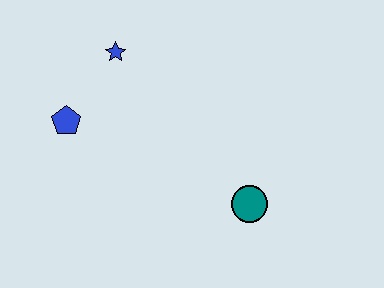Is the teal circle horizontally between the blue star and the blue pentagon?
No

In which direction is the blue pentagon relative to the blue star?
The blue pentagon is below the blue star.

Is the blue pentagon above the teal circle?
Yes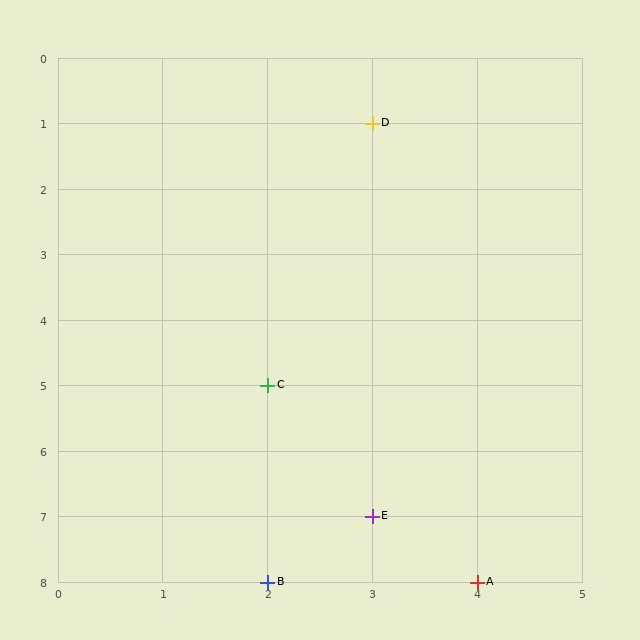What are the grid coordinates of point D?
Point D is at grid coordinates (3, 1).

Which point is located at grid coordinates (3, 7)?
Point E is at (3, 7).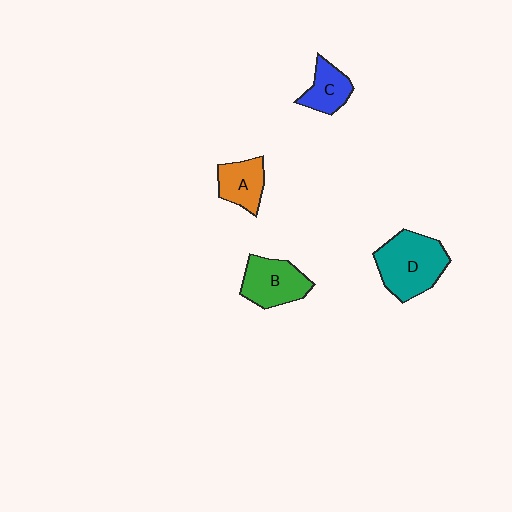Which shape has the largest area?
Shape D (teal).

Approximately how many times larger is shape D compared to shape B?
Approximately 1.3 times.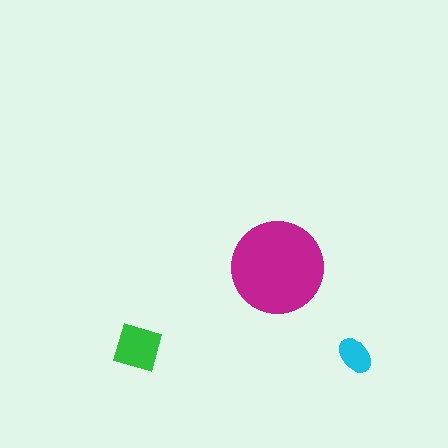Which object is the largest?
The magenta circle.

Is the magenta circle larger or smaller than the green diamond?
Larger.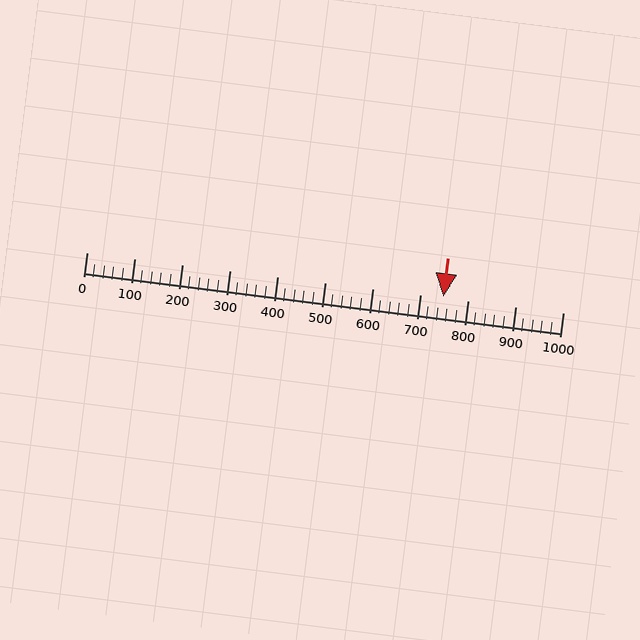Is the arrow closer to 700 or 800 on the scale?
The arrow is closer to 700.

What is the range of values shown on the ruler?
The ruler shows values from 0 to 1000.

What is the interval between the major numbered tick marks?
The major tick marks are spaced 100 units apart.